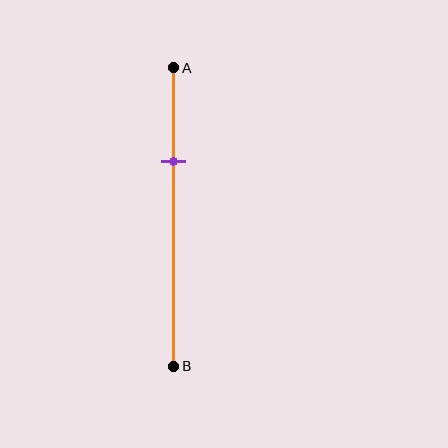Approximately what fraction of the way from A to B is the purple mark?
The purple mark is approximately 30% of the way from A to B.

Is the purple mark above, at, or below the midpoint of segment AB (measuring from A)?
The purple mark is above the midpoint of segment AB.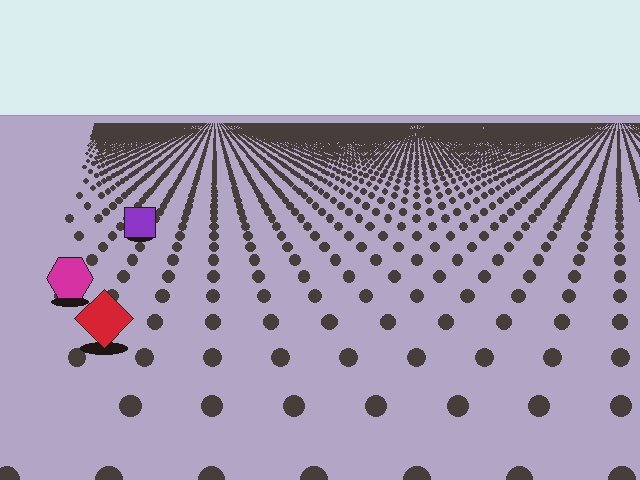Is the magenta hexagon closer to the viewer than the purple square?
Yes. The magenta hexagon is closer — you can tell from the texture gradient: the ground texture is coarser near it.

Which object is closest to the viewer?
The red diamond is closest. The texture marks near it are larger and more spread out.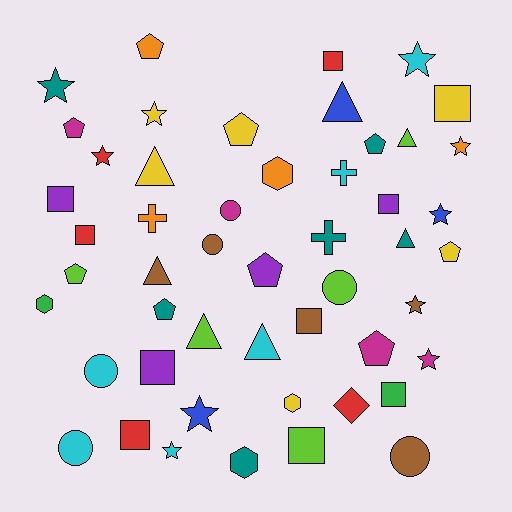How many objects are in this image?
There are 50 objects.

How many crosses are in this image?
There are 3 crosses.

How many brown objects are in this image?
There are 5 brown objects.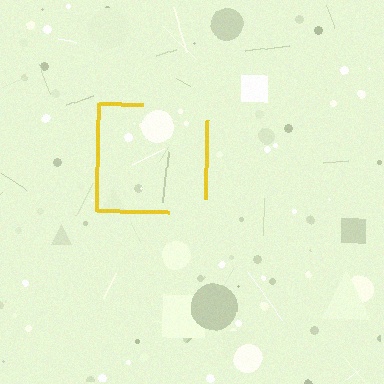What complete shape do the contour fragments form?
The contour fragments form a square.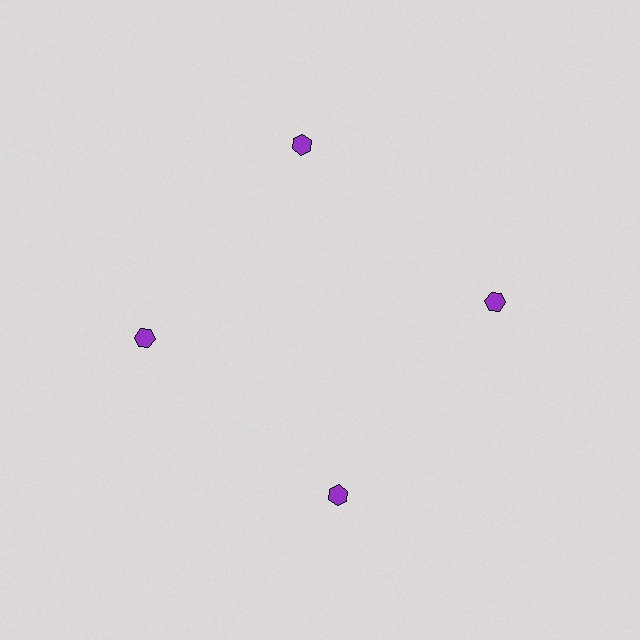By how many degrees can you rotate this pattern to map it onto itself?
The pattern maps onto itself every 90 degrees of rotation.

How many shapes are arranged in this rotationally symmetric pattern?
There are 4 shapes, arranged in 4 groups of 1.